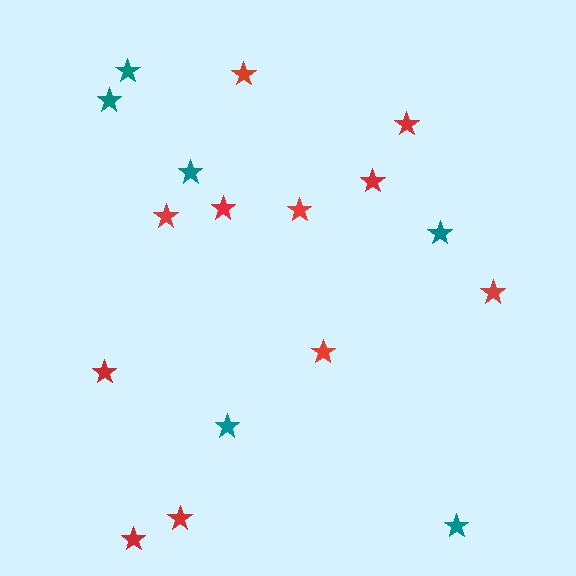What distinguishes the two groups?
There are 2 groups: one group of teal stars (6) and one group of red stars (11).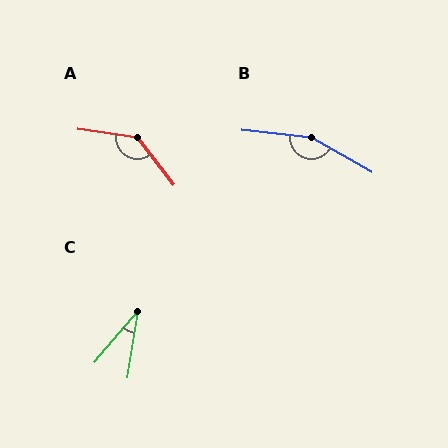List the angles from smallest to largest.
C (31°), A (135°), B (157°).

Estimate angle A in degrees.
Approximately 135 degrees.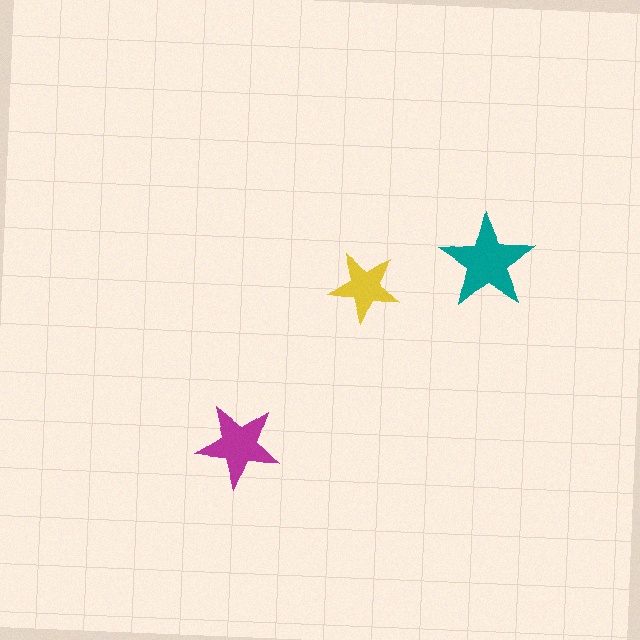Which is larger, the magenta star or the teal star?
The teal one.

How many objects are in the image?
There are 3 objects in the image.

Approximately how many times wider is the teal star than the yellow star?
About 1.5 times wider.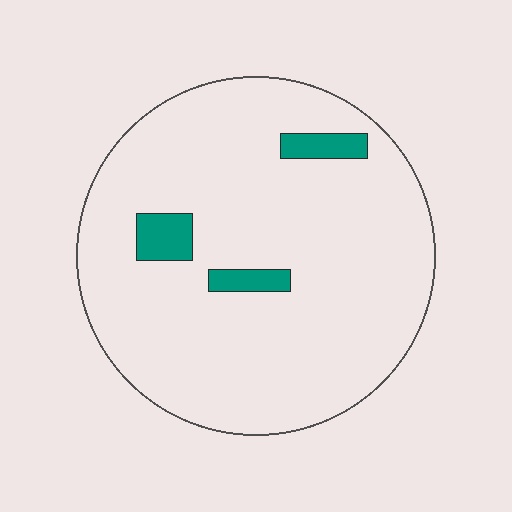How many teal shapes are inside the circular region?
3.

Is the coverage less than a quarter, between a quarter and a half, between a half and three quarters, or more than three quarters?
Less than a quarter.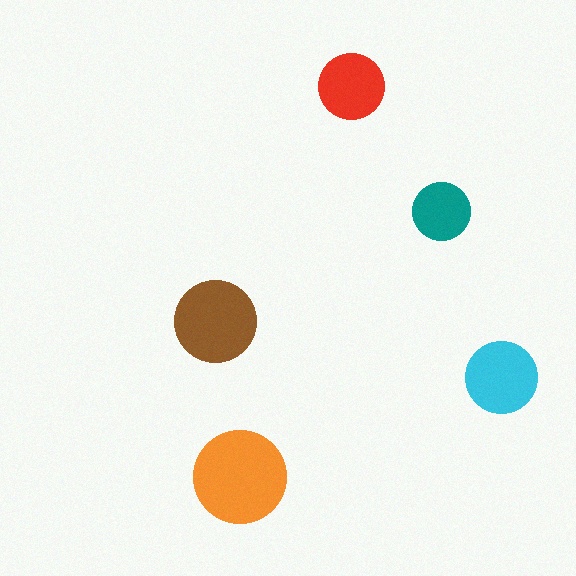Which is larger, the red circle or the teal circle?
The red one.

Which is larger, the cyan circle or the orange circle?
The orange one.